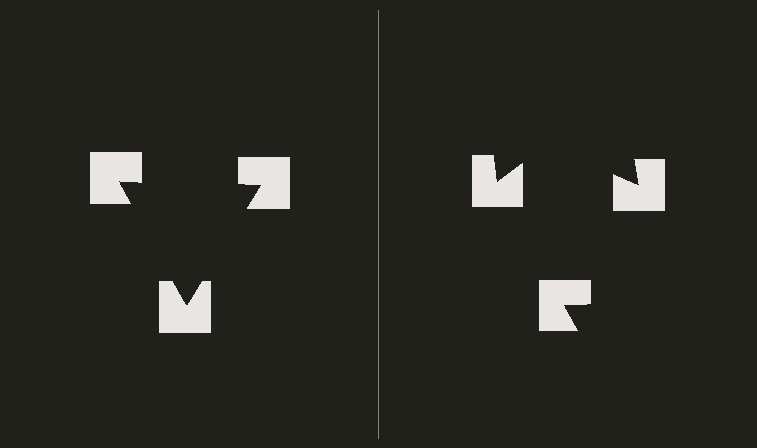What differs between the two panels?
The notched squares are positioned identically on both sides; only the wedge orientations differ. On the left they align to a triangle; on the right they are misaligned.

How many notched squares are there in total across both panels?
6 — 3 on each side.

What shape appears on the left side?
An illusory triangle.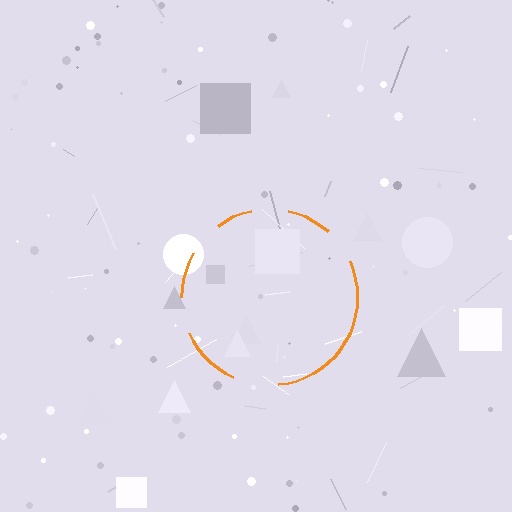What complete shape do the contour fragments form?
The contour fragments form a circle.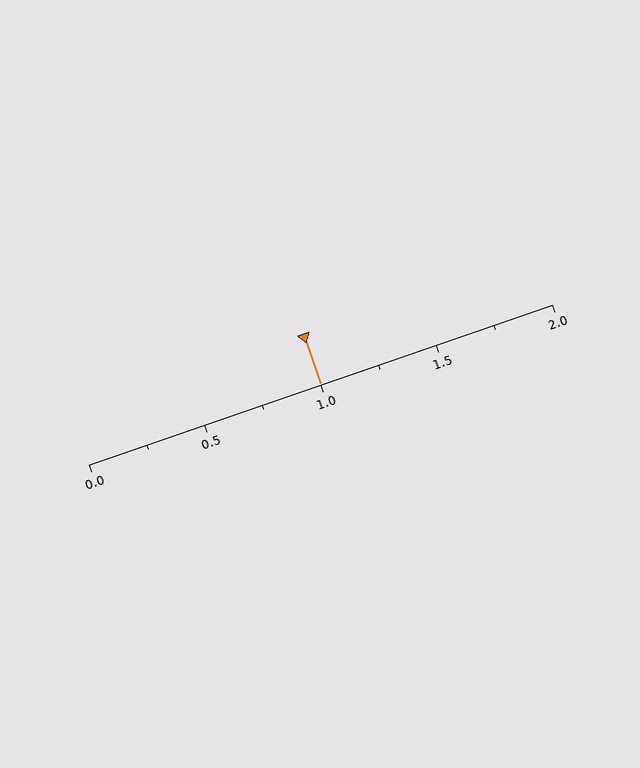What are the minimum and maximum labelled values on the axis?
The axis runs from 0.0 to 2.0.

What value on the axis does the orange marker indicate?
The marker indicates approximately 1.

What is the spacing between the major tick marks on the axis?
The major ticks are spaced 0.5 apart.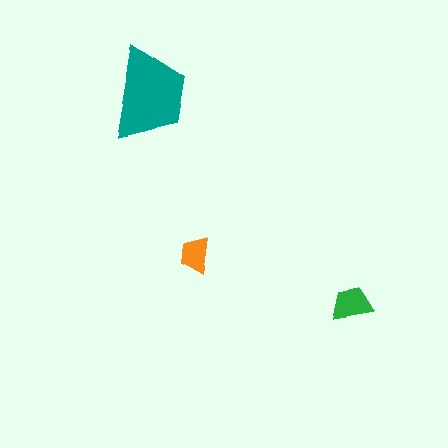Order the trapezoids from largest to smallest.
the teal one, the green one, the orange one.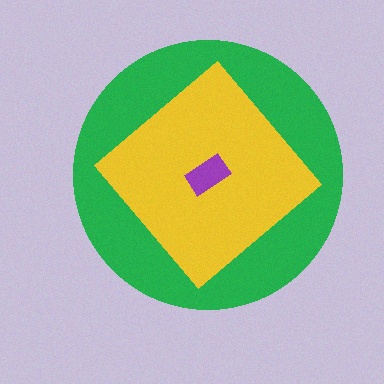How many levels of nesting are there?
3.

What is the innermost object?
The purple rectangle.